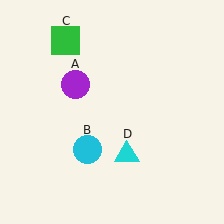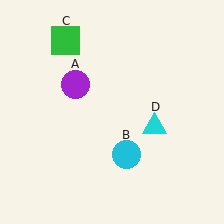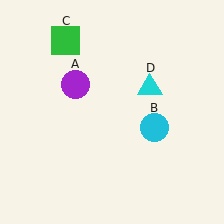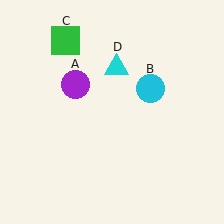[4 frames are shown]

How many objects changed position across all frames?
2 objects changed position: cyan circle (object B), cyan triangle (object D).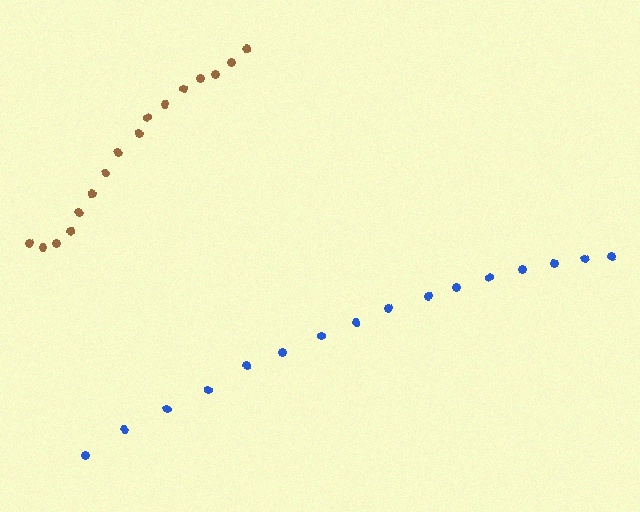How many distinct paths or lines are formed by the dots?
There are 2 distinct paths.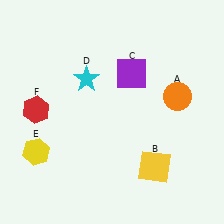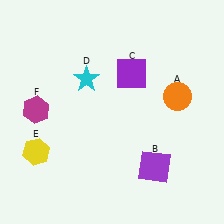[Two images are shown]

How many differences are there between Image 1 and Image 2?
There are 2 differences between the two images.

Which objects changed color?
B changed from yellow to purple. F changed from red to magenta.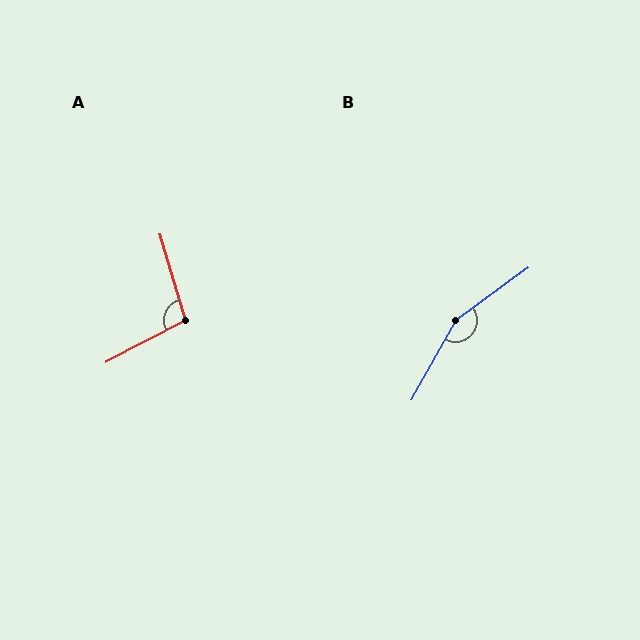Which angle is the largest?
B, at approximately 155 degrees.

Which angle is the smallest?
A, at approximately 101 degrees.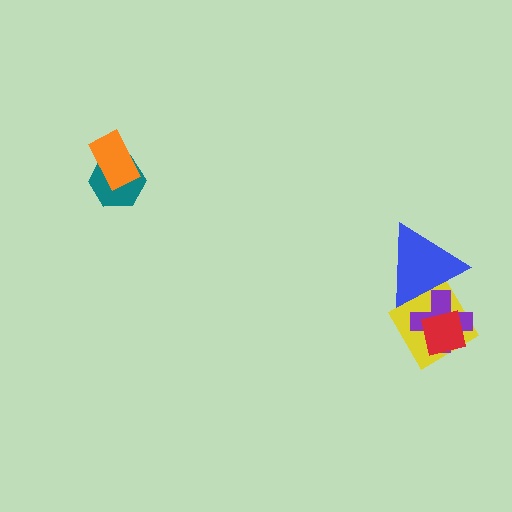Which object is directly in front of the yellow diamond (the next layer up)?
The purple cross is directly in front of the yellow diamond.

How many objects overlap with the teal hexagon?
1 object overlaps with the teal hexagon.